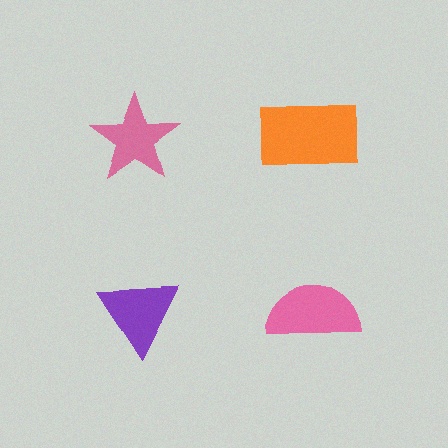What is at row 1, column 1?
A pink star.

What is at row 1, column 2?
An orange rectangle.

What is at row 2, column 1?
A purple triangle.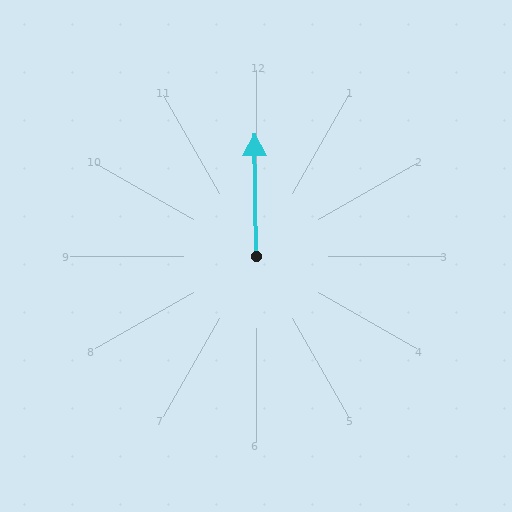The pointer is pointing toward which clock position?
Roughly 12 o'clock.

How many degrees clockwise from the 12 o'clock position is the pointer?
Approximately 359 degrees.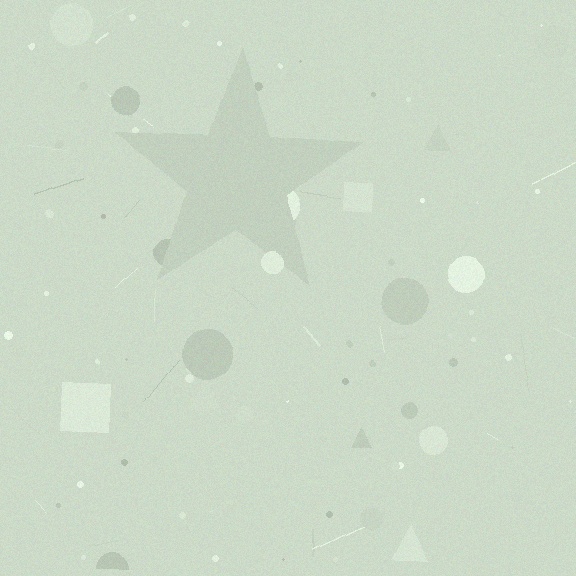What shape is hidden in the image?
A star is hidden in the image.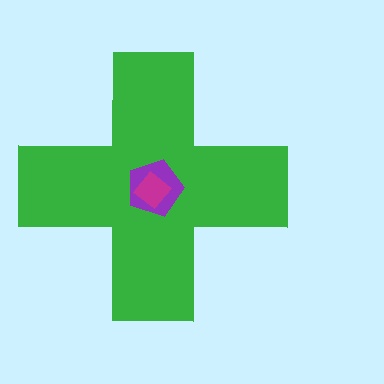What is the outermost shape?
The green cross.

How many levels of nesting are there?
3.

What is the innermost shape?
The magenta diamond.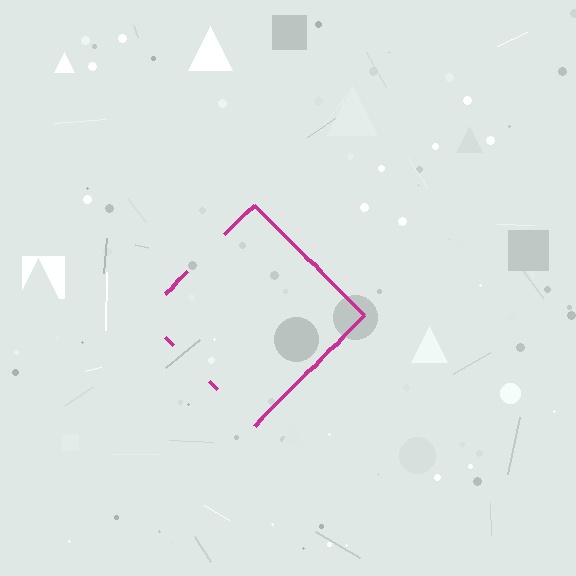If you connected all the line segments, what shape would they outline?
They would outline a diamond.